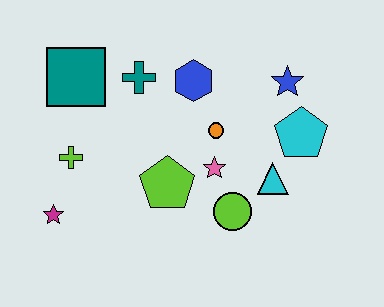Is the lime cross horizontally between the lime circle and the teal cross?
No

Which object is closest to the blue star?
The cyan pentagon is closest to the blue star.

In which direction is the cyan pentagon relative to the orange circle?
The cyan pentagon is to the right of the orange circle.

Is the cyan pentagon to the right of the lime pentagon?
Yes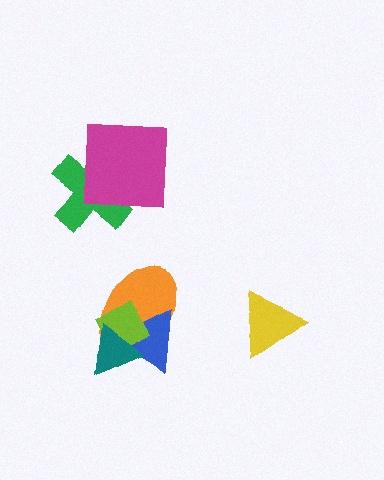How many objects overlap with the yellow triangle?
0 objects overlap with the yellow triangle.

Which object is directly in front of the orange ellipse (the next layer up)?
The blue triangle is directly in front of the orange ellipse.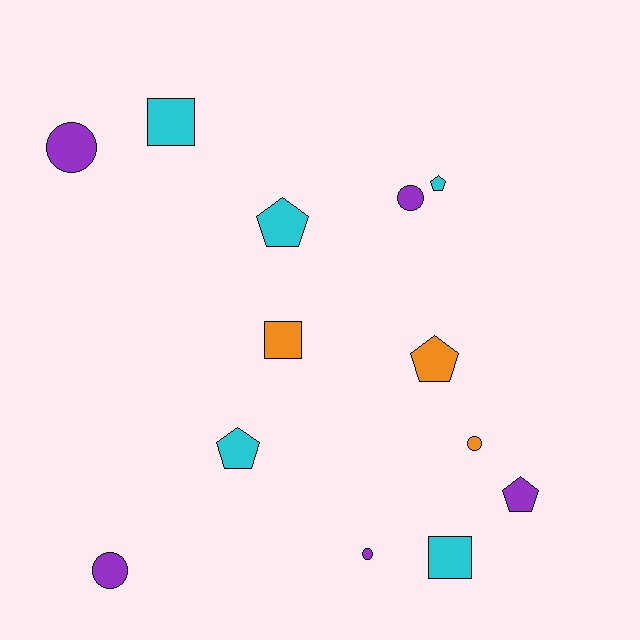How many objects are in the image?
There are 13 objects.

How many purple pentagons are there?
There is 1 purple pentagon.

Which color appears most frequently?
Purple, with 5 objects.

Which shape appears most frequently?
Circle, with 5 objects.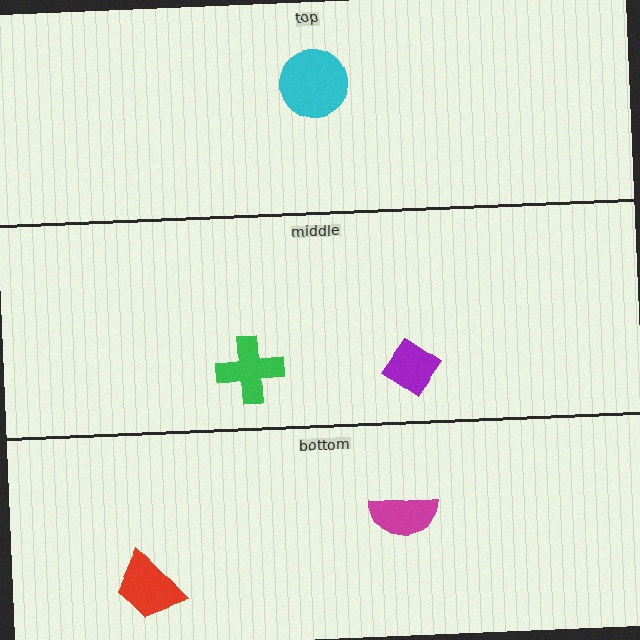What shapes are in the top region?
The cyan circle.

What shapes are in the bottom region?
The red trapezoid, the magenta semicircle.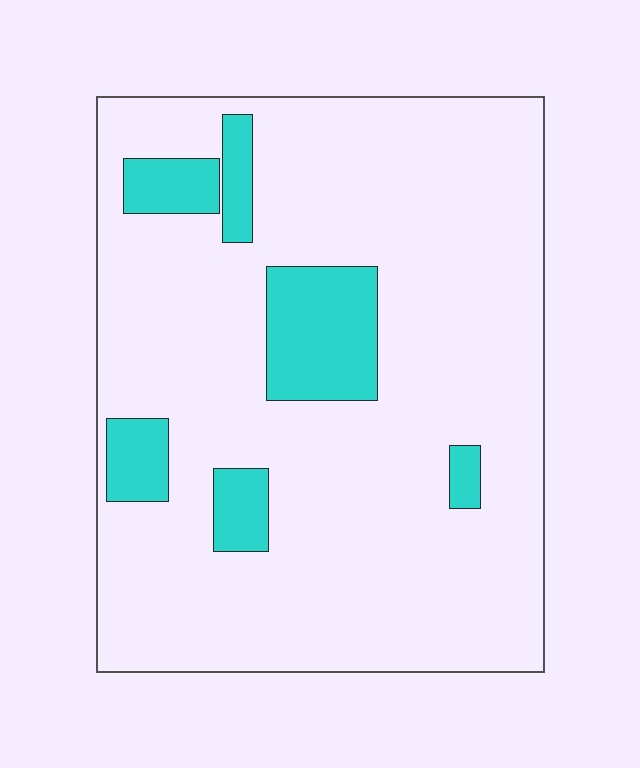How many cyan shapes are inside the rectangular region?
6.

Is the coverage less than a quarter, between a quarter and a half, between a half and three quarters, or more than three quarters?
Less than a quarter.